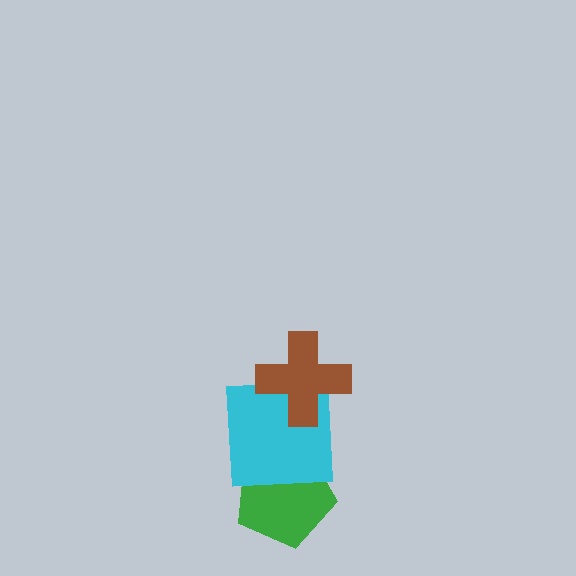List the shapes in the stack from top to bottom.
From top to bottom: the brown cross, the cyan square, the green pentagon.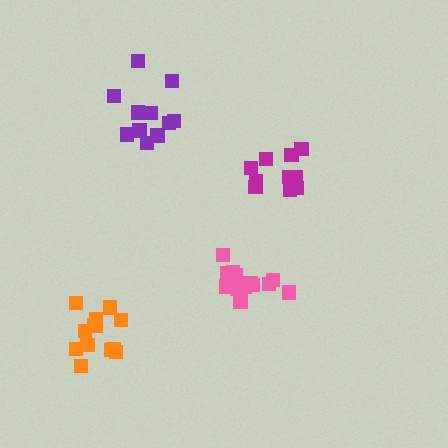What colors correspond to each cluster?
The clusters are colored: pink, orange, magenta, purple.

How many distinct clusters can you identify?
There are 4 distinct clusters.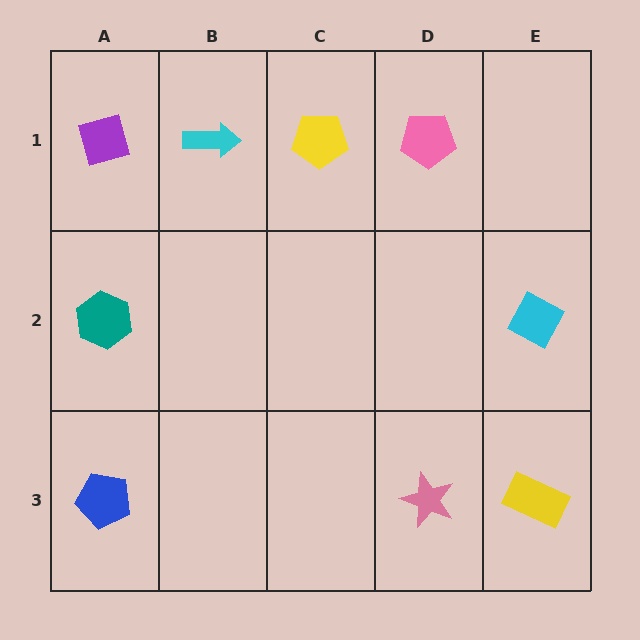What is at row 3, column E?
A yellow rectangle.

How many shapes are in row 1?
4 shapes.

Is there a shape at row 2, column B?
No, that cell is empty.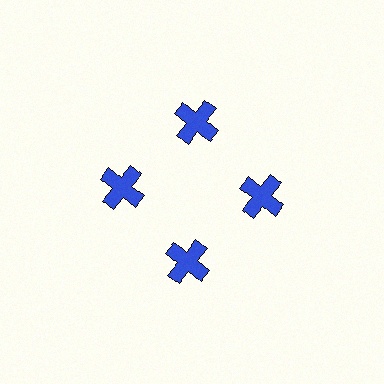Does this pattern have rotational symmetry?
Yes, this pattern has 4-fold rotational symmetry. It looks the same after rotating 90 degrees around the center.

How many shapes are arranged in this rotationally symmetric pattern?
There are 4 shapes, arranged in 4 groups of 1.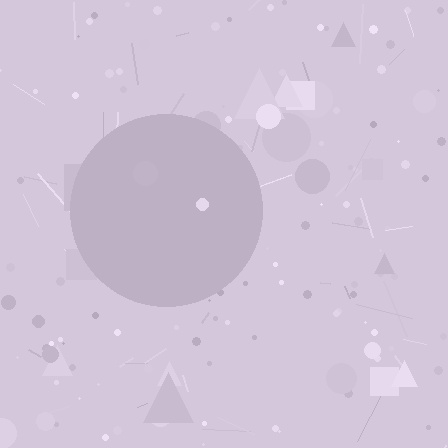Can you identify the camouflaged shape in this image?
The camouflaged shape is a circle.